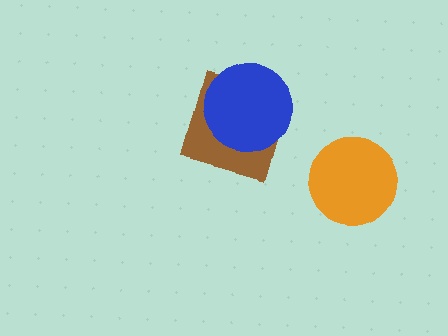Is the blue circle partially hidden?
No, no other shape covers it.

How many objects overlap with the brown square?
1 object overlaps with the brown square.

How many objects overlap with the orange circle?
0 objects overlap with the orange circle.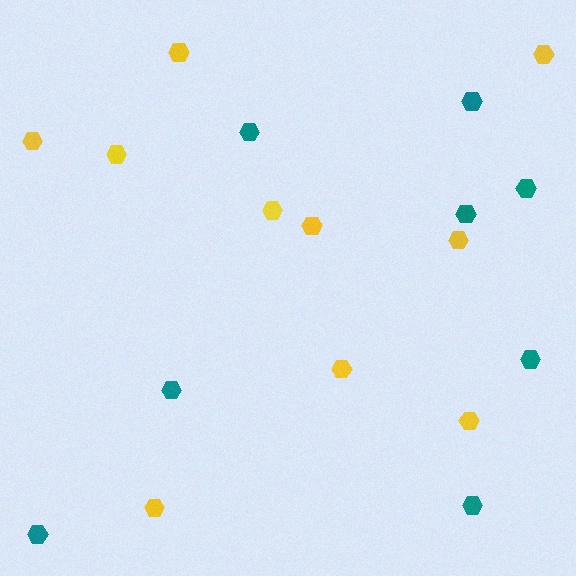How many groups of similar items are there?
There are 2 groups: one group of teal hexagons (8) and one group of yellow hexagons (10).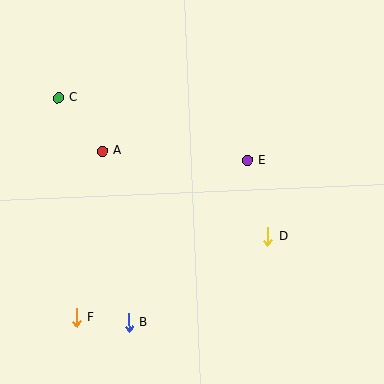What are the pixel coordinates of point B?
Point B is at (129, 323).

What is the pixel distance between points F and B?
The distance between F and B is 52 pixels.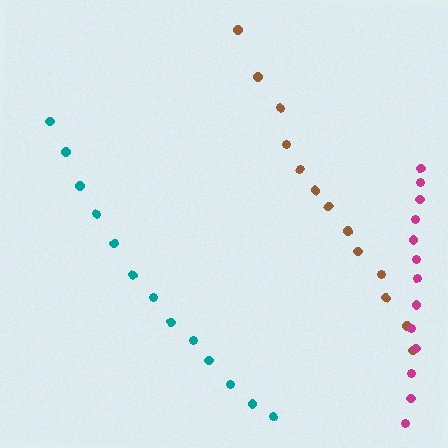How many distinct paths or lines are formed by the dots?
There are 3 distinct paths.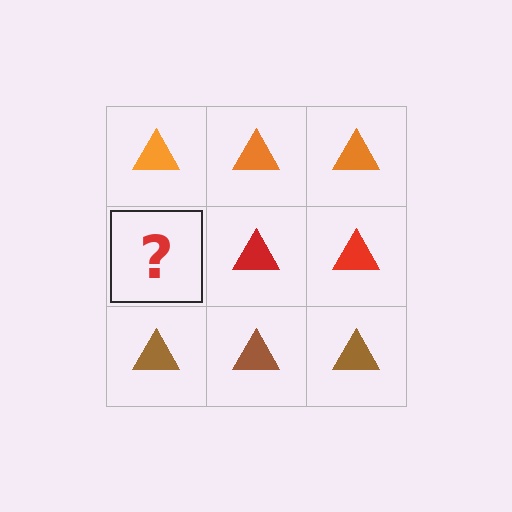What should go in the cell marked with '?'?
The missing cell should contain a red triangle.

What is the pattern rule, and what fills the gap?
The rule is that each row has a consistent color. The gap should be filled with a red triangle.